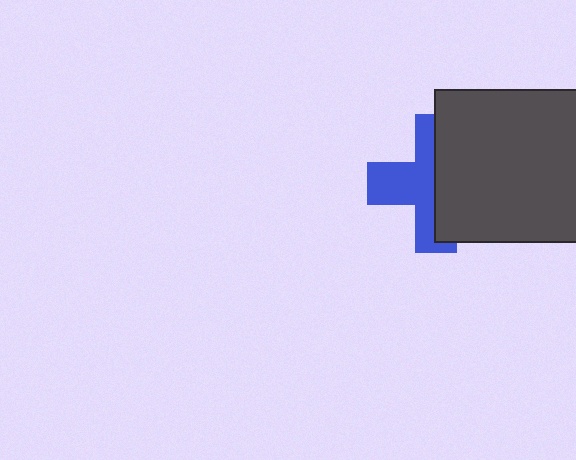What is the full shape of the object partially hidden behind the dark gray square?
The partially hidden object is a blue cross.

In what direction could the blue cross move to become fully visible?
The blue cross could move left. That would shift it out from behind the dark gray square entirely.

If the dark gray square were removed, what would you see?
You would see the complete blue cross.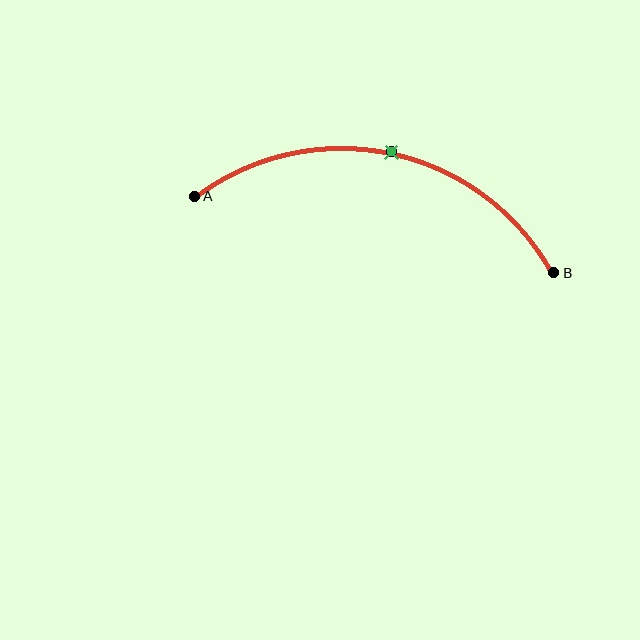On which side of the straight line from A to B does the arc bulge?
The arc bulges above the straight line connecting A and B.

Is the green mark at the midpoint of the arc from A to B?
Yes. The green mark lies on the arc at equal arc-length from both A and B — it is the arc midpoint.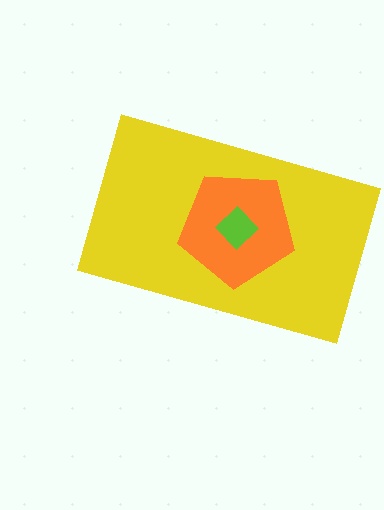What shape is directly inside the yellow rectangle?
The orange pentagon.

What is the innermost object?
The lime diamond.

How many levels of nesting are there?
3.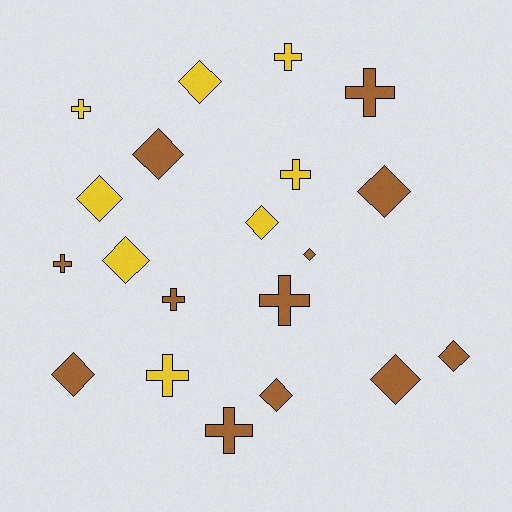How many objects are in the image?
There are 20 objects.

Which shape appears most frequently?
Diamond, with 11 objects.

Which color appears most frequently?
Brown, with 12 objects.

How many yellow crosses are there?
There are 4 yellow crosses.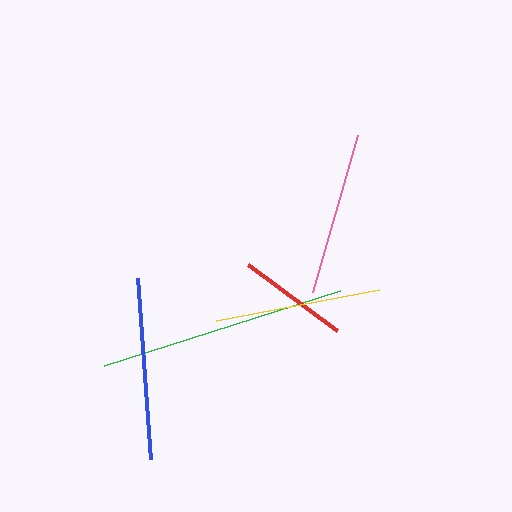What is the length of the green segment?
The green segment is approximately 248 pixels long.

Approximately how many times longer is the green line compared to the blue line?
The green line is approximately 1.4 times the length of the blue line.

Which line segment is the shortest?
The red line is the shortest at approximately 111 pixels.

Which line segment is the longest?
The green line is the longest at approximately 248 pixels.